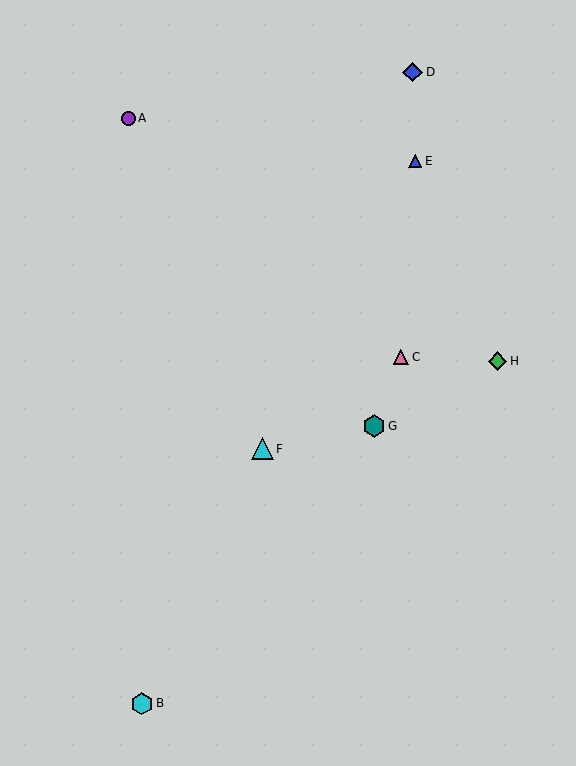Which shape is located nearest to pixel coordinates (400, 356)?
The pink triangle (labeled C) at (401, 357) is nearest to that location.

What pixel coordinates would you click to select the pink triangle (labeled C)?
Click at (401, 357) to select the pink triangle C.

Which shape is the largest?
The teal hexagon (labeled G) is the largest.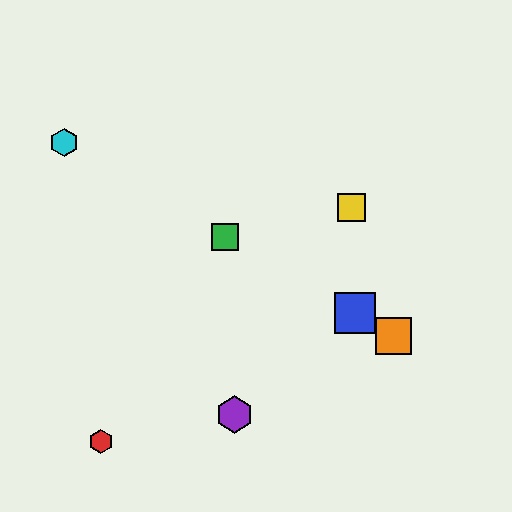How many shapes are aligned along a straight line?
4 shapes (the blue square, the green square, the orange square, the cyan hexagon) are aligned along a straight line.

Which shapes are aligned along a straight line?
The blue square, the green square, the orange square, the cyan hexagon are aligned along a straight line.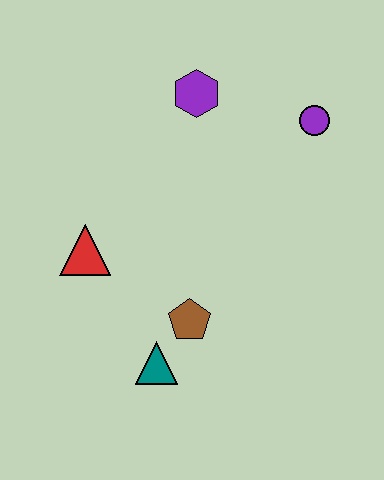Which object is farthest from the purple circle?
The teal triangle is farthest from the purple circle.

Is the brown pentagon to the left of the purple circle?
Yes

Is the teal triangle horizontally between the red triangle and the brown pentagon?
Yes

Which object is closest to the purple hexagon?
The purple circle is closest to the purple hexagon.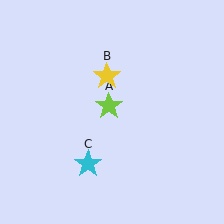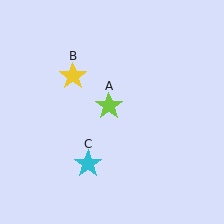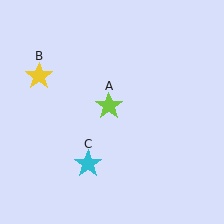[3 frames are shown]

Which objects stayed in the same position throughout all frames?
Lime star (object A) and cyan star (object C) remained stationary.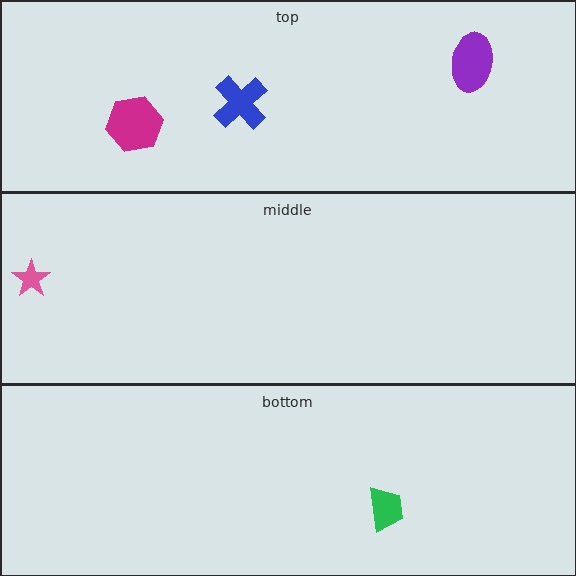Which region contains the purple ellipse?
The top region.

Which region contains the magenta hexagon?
The top region.